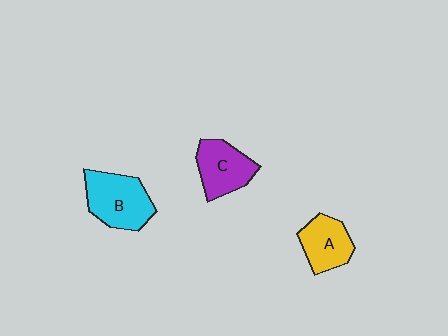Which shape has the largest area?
Shape B (cyan).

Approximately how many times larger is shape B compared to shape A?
Approximately 1.4 times.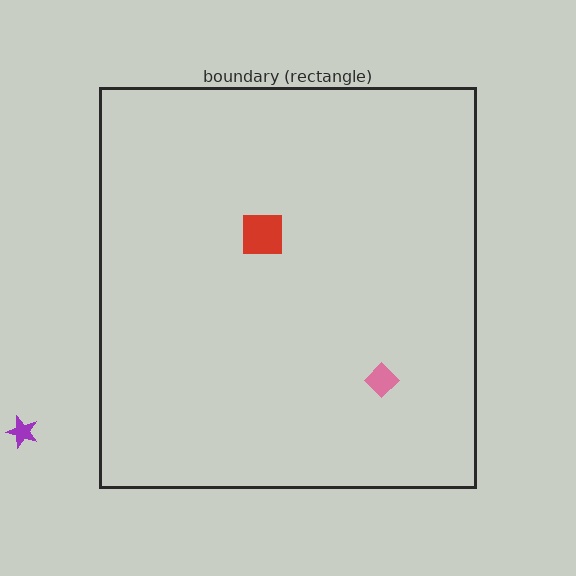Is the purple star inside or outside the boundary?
Outside.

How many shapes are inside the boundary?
2 inside, 1 outside.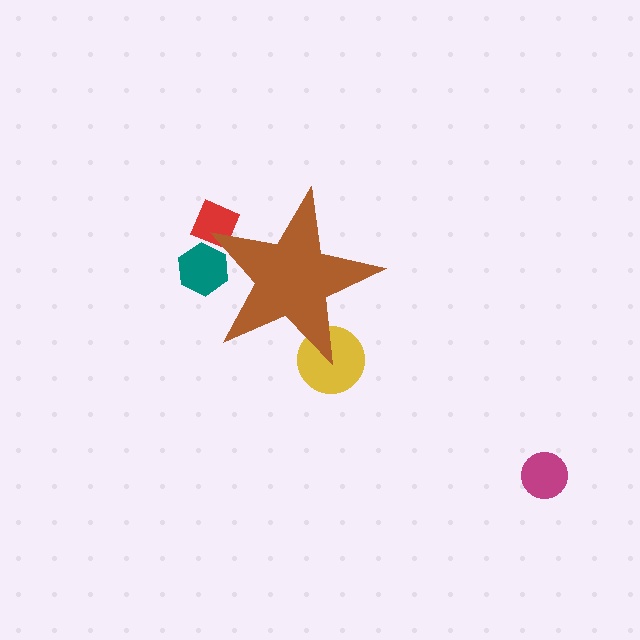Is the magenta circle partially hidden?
No, the magenta circle is fully visible.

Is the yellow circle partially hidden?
Yes, the yellow circle is partially hidden behind the brown star.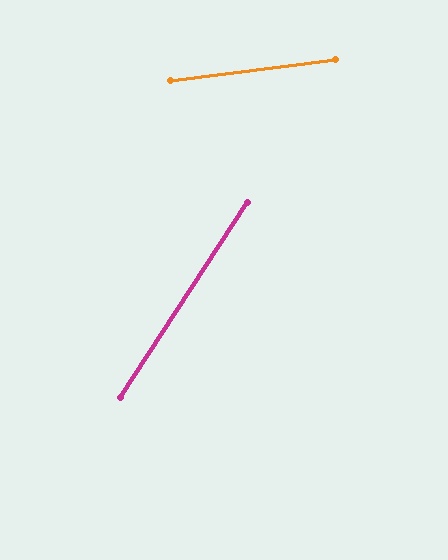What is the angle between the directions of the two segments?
Approximately 49 degrees.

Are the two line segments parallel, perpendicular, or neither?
Neither parallel nor perpendicular — they differ by about 49°.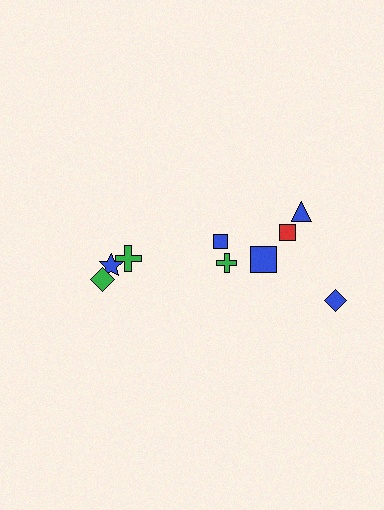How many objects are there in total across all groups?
There are 9 objects.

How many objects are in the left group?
There are 3 objects.